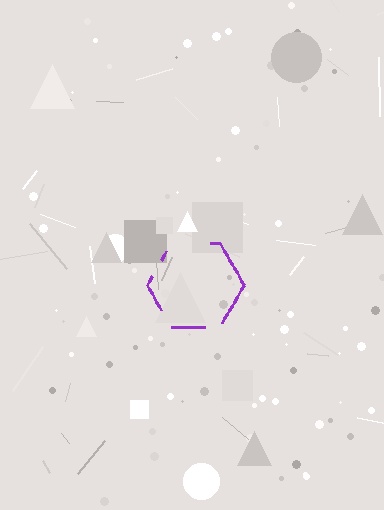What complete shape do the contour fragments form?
The contour fragments form a hexagon.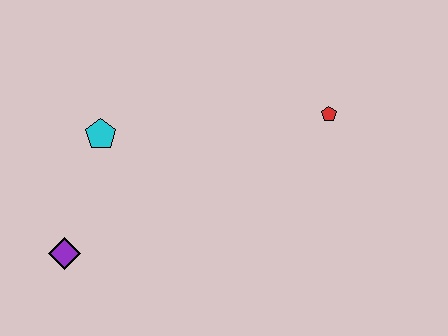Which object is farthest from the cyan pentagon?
The red pentagon is farthest from the cyan pentagon.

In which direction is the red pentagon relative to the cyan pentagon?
The red pentagon is to the right of the cyan pentagon.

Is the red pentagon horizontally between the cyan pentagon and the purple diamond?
No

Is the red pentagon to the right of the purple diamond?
Yes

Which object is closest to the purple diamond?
The cyan pentagon is closest to the purple diamond.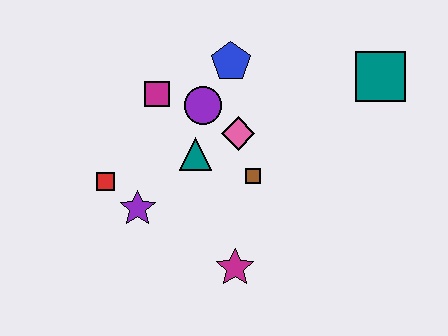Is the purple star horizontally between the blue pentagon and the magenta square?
No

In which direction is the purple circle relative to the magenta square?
The purple circle is to the right of the magenta square.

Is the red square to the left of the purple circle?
Yes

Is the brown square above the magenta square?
No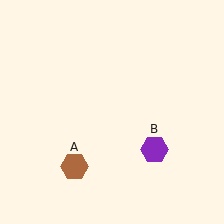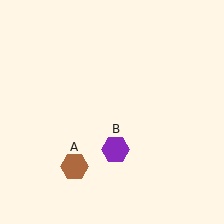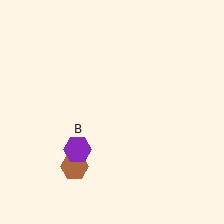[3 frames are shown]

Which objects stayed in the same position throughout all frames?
Brown hexagon (object A) remained stationary.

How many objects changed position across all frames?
1 object changed position: purple hexagon (object B).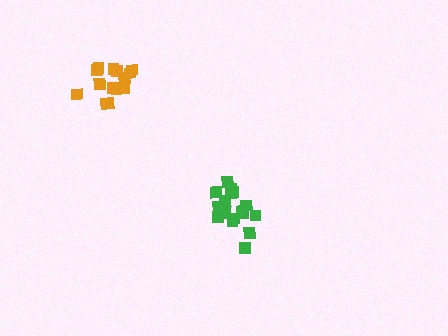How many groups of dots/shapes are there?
There are 2 groups.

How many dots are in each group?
Group 1: 16 dots, Group 2: 14 dots (30 total).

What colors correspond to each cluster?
The clusters are colored: green, orange.